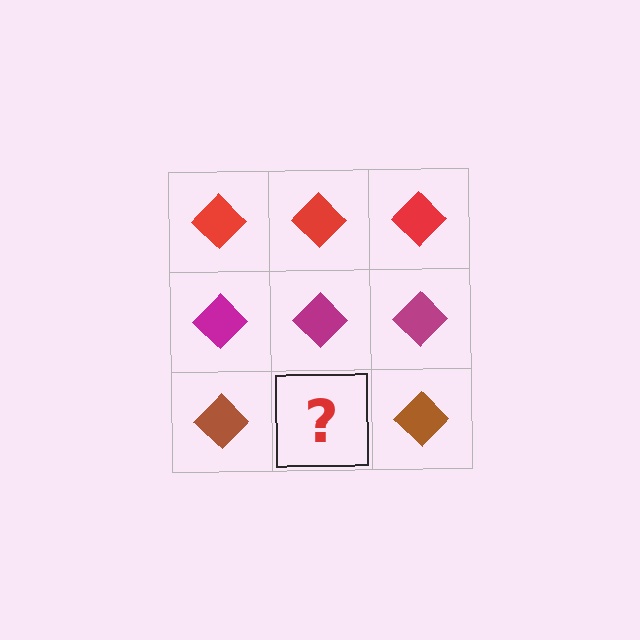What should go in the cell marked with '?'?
The missing cell should contain a brown diamond.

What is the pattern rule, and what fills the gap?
The rule is that each row has a consistent color. The gap should be filled with a brown diamond.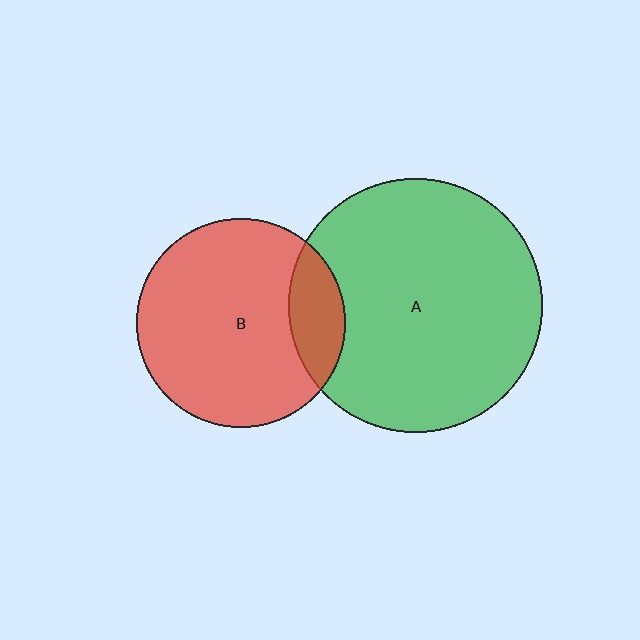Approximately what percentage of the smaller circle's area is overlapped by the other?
Approximately 15%.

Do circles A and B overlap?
Yes.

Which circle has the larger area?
Circle A (green).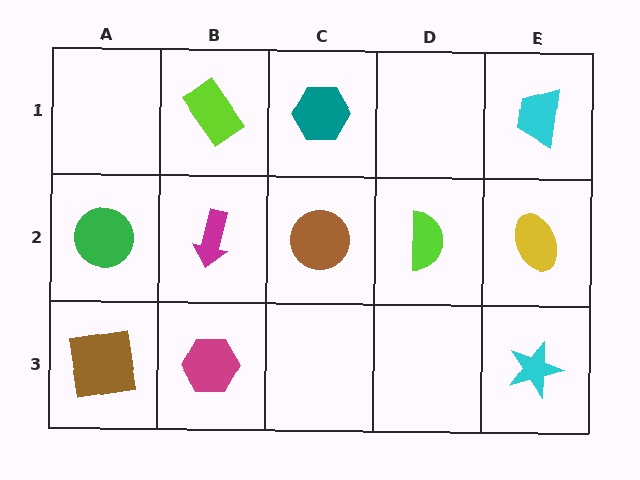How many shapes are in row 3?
3 shapes.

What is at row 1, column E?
A cyan trapezoid.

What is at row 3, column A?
A brown square.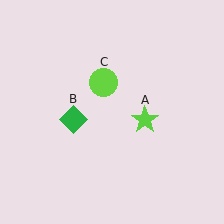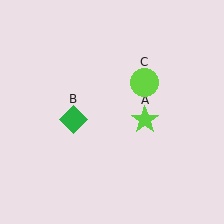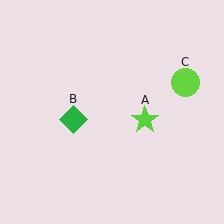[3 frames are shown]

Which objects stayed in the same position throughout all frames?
Lime star (object A) and green diamond (object B) remained stationary.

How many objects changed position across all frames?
1 object changed position: lime circle (object C).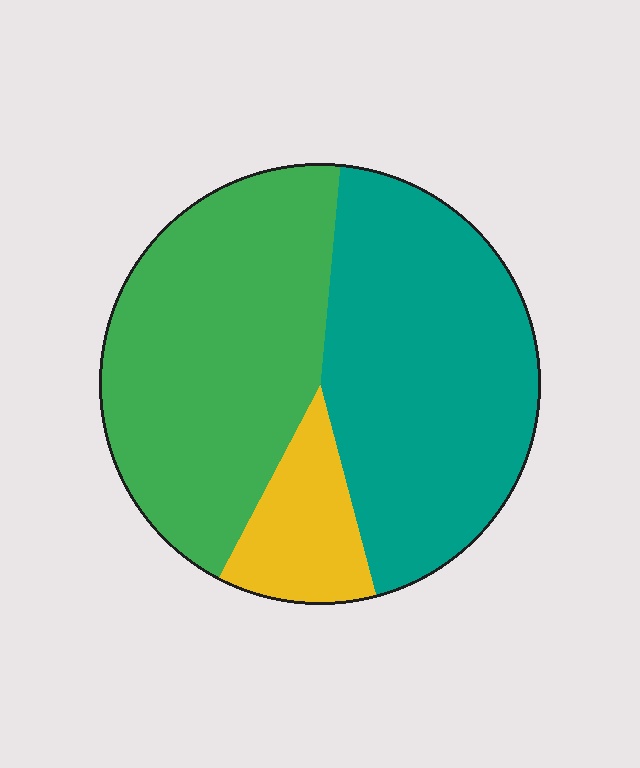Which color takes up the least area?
Yellow, at roughly 10%.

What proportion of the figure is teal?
Teal takes up between a quarter and a half of the figure.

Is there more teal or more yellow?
Teal.